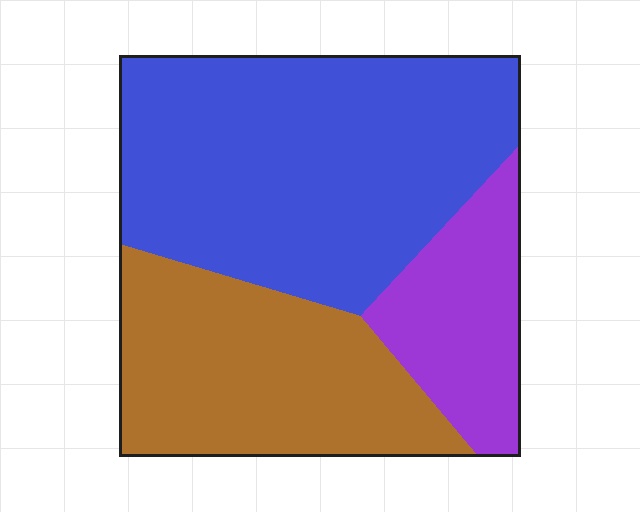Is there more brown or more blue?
Blue.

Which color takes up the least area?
Purple, at roughly 15%.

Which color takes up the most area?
Blue, at roughly 50%.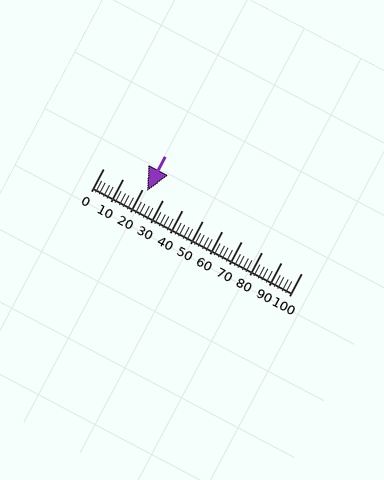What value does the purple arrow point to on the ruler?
The purple arrow points to approximately 22.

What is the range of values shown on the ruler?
The ruler shows values from 0 to 100.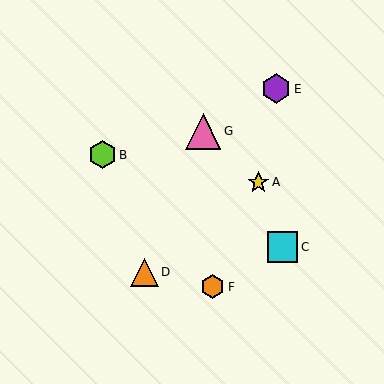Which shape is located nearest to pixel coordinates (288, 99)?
The purple hexagon (labeled E) at (276, 89) is nearest to that location.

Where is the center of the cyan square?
The center of the cyan square is at (283, 247).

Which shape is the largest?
The pink triangle (labeled G) is the largest.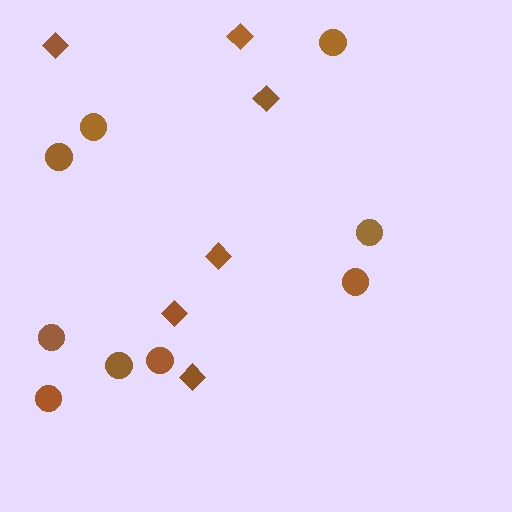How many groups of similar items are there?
There are 2 groups: one group of diamonds (6) and one group of circles (9).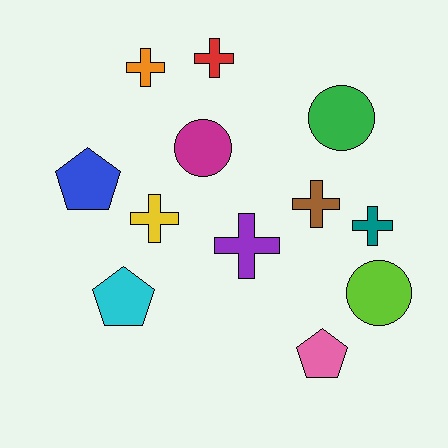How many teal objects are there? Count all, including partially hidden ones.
There is 1 teal object.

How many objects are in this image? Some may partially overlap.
There are 12 objects.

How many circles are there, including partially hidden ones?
There are 3 circles.